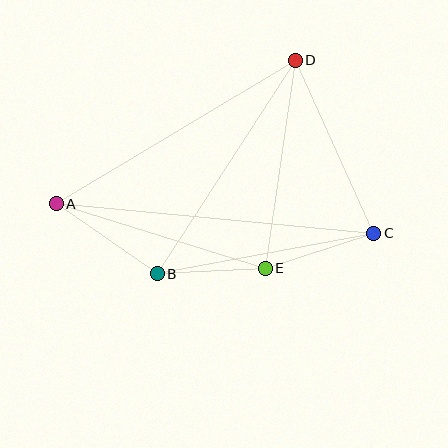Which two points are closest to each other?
Points B and E are closest to each other.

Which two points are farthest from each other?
Points A and C are farthest from each other.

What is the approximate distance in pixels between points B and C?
The distance between B and C is approximately 220 pixels.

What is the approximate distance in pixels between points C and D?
The distance between C and D is approximately 190 pixels.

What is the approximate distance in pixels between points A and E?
The distance between A and E is approximately 219 pixels.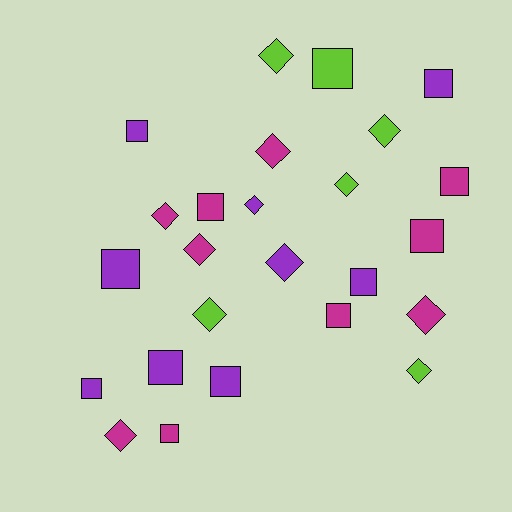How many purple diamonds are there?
There are 2 purple diamonds.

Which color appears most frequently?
Magenta, with 10 objects.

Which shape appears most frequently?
Square, with 13 objects.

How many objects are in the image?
There are 25 objects.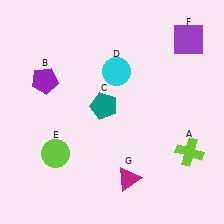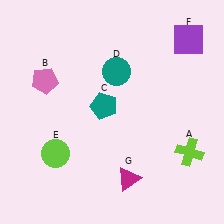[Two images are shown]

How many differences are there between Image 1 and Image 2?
There are 2 differences between the two images.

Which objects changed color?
B changed from purple to pink. D changed from cyan to teal.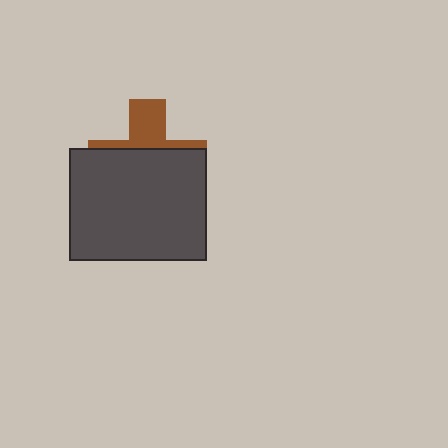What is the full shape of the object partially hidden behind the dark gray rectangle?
The partially hidden object is a brown cross.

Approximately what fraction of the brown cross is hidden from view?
Roughly 68% of the brown cross is hidden behind the dark gray rectangle.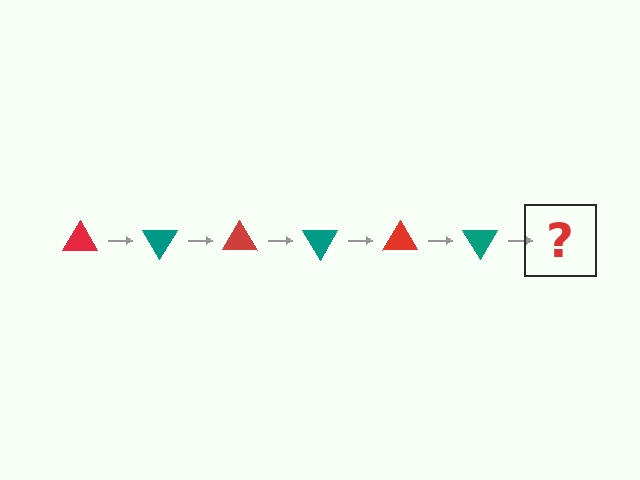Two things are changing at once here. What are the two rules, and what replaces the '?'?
The two rules are that it rotates 60 degrees each step and the color cycles through red and teal. The '?' should be a red triangle, rotated 360 degrees from the start.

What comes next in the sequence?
The next element should be a red triangle, rotated 360 degrees from the start.